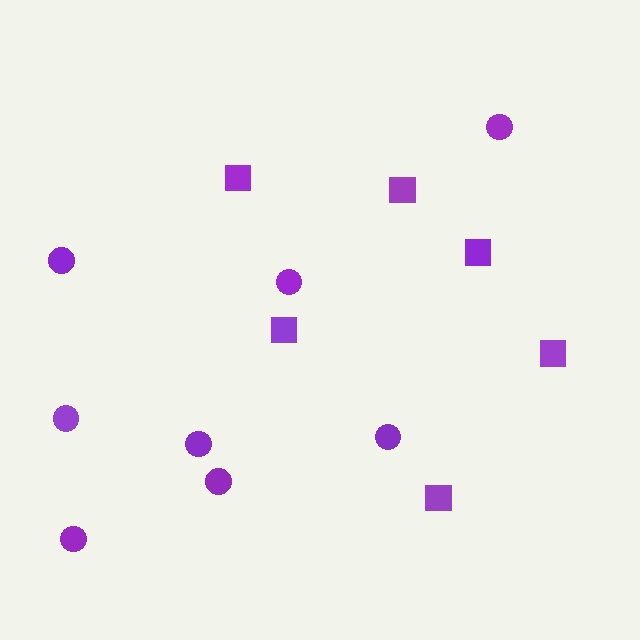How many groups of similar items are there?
There are 2 groups: one group of squares (6) and one group of circles (8).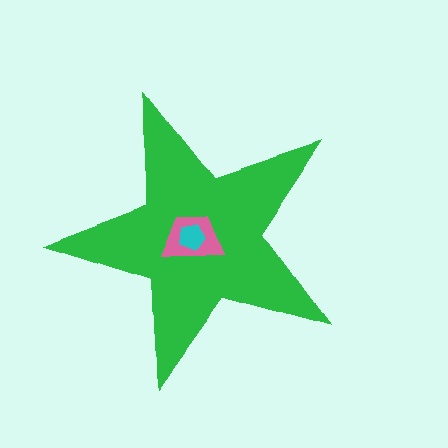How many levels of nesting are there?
3.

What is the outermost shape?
The green star.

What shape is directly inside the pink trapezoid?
The cyan pentagon.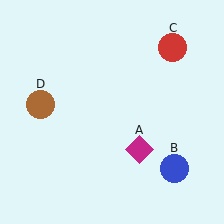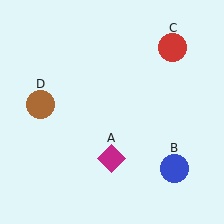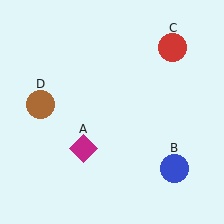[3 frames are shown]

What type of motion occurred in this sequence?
The magenta diamond (object A) rotated clockwise around the center of the scene.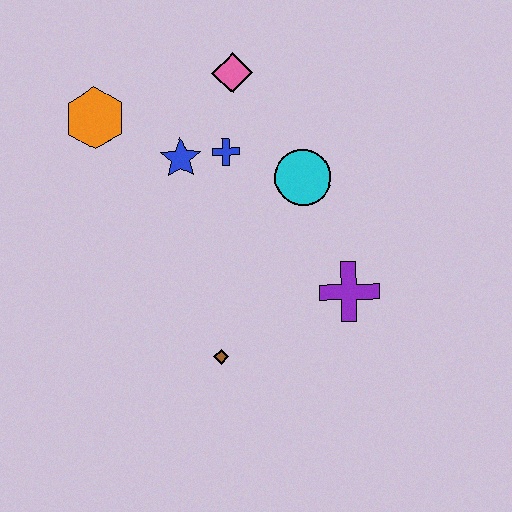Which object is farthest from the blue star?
The purple cross is farthest from the blue star.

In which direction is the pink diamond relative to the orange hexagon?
The pink diamond is to the right of the orange hexagon.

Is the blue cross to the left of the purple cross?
Yes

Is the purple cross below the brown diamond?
No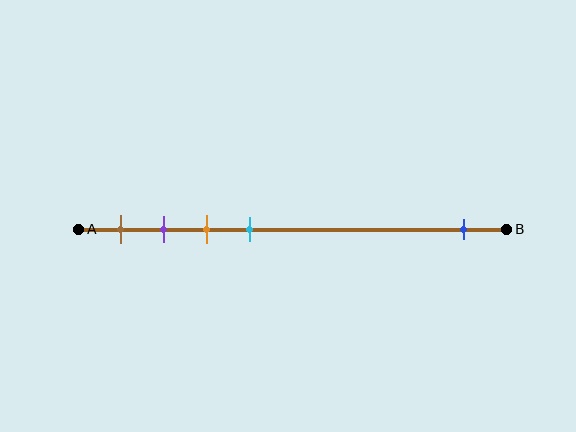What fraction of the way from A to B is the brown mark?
The brown mark is approximately 10% (0.1) of the way from A to B.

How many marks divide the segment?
There are 5 marks dividing the segment.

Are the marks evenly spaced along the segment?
No, the marks are not evenly spaced.